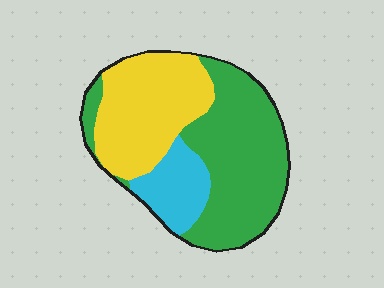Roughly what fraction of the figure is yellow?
Yellow takes up about three eighths (3/8) of the figure.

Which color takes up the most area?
Green, at roughly 50%.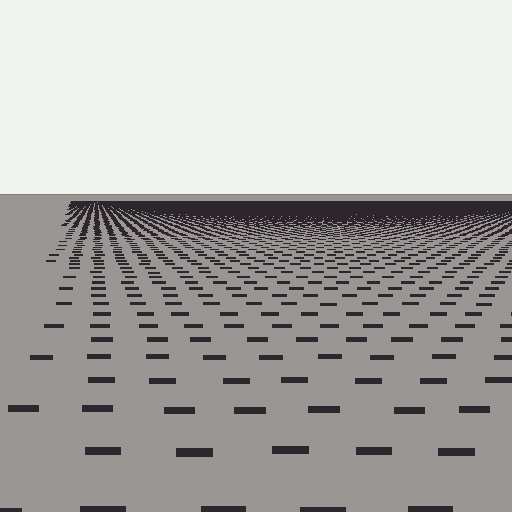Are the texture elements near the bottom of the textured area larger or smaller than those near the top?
Larger. Near the bottom, elements are closer to the viewer and appear at a bigger on-screen size.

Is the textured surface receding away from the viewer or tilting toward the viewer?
The surface is receding away from the viewer. Texture elements get smaller and denser toward the top.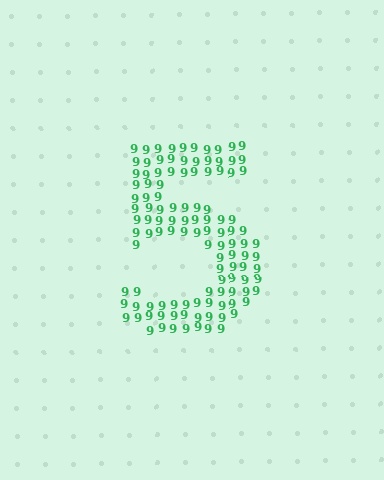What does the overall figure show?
The overall figure shows the digit 5.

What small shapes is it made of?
It is made of small digit 9's.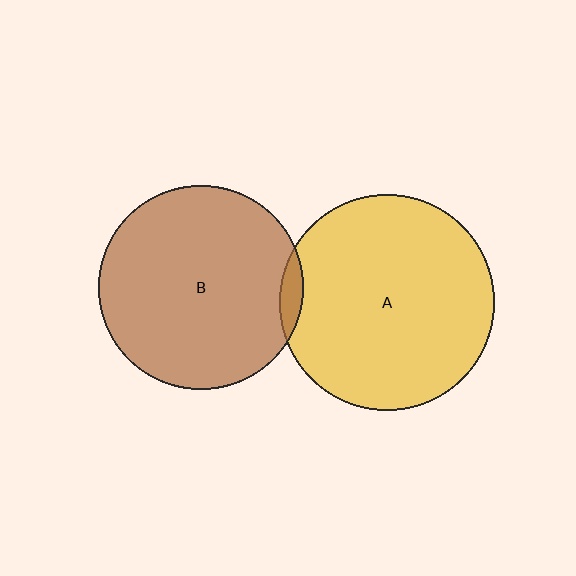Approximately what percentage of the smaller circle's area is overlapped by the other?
Approximately 5%.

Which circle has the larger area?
Circle A (yellow).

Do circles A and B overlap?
Yes.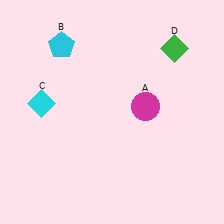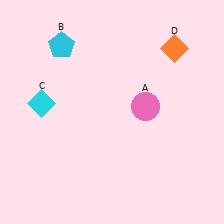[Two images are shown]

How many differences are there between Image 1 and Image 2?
There are 2 differences between the two images.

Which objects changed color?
A changed from magenta to pink. D changed from green to orange.